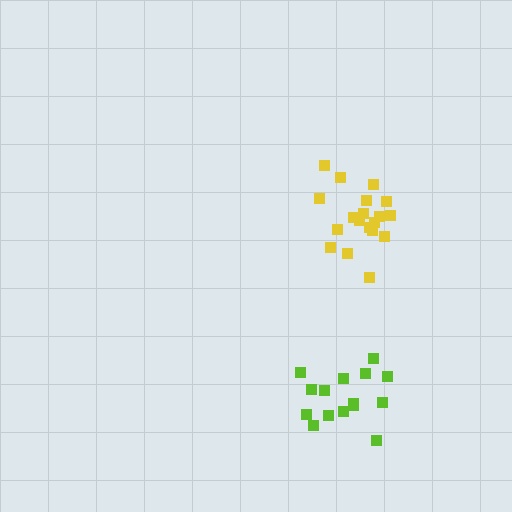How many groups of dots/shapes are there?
There are 2 groups.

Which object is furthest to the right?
The yellow cluster is rightmost.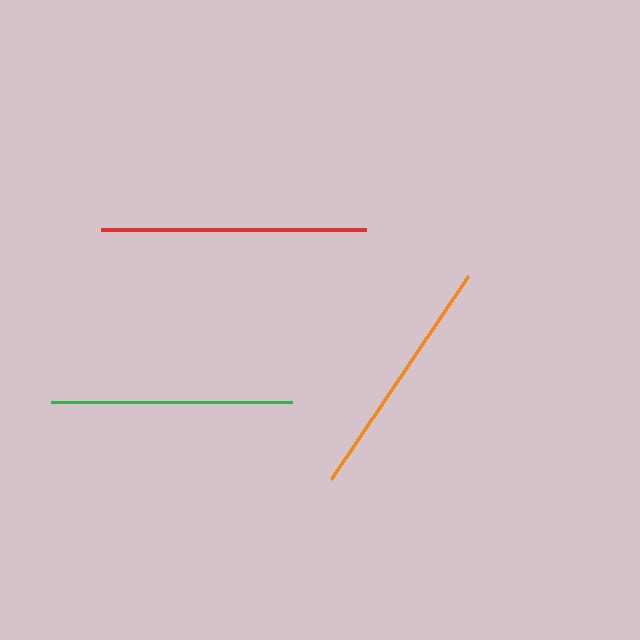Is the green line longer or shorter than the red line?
The red line is longer than the green line.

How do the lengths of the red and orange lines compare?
The red and orange lines are approximately the same length.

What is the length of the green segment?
The green segment is approximately 241 pixels long.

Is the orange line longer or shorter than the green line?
The orange line is longer than the green line.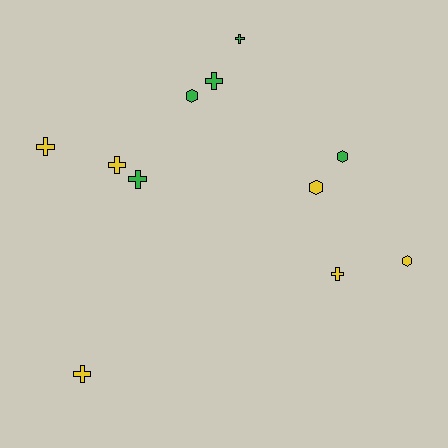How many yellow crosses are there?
There are 4 yellow crosses.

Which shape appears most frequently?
Cross, with 7 objects.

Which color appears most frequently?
Yellow, with 6 objects.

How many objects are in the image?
There are 11 objects.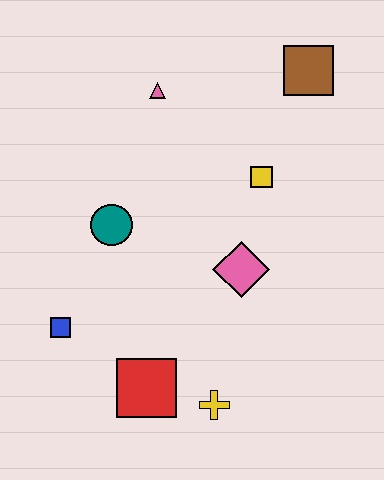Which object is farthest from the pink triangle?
The yellow cross is farthest from the pink triangle.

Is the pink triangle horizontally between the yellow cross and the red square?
Yes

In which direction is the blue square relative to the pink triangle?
The blue square is below the pink triangle.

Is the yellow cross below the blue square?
Yes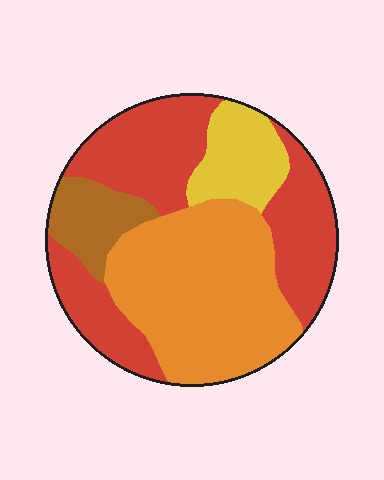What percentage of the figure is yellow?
Yellow takes up about one eighth (1/8) of the figure.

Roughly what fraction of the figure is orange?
Orange takes up about three eighths (3/8) of the figure.